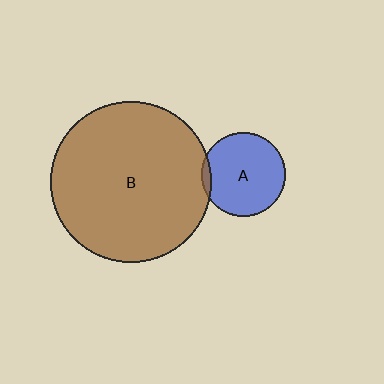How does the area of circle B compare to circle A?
Approximately 3.7 times.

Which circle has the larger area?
Circle B (brown).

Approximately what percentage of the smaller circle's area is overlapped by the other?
Approximately 5%.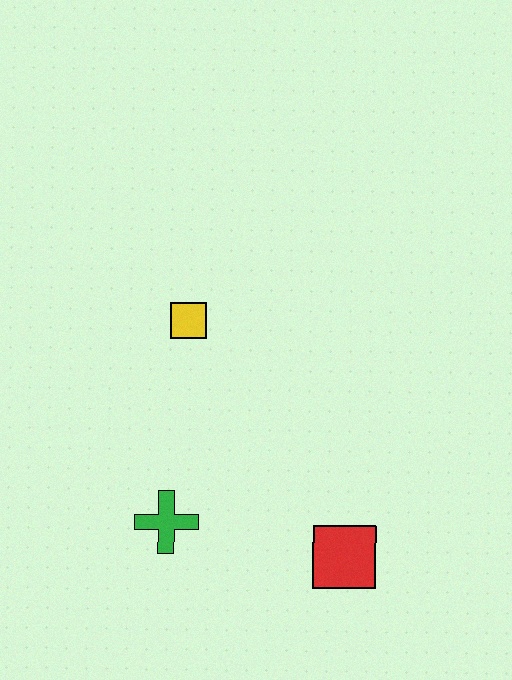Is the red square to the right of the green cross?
Yes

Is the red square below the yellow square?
Yes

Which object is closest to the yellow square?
The green cross is closest to the yellow square.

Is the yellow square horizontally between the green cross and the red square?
Yes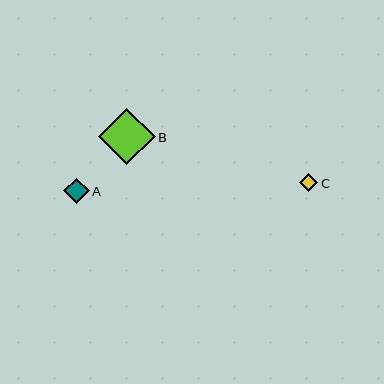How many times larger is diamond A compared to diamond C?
Diamond A is approximately 1.4 times the size of diamond C.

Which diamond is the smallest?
Diamond C is the smallest with a size of approximately 18 pixels.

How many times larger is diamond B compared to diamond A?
Diamond B is approximately 2.2 times the size of diamond A.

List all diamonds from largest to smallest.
From largest to smallest: B, A, C.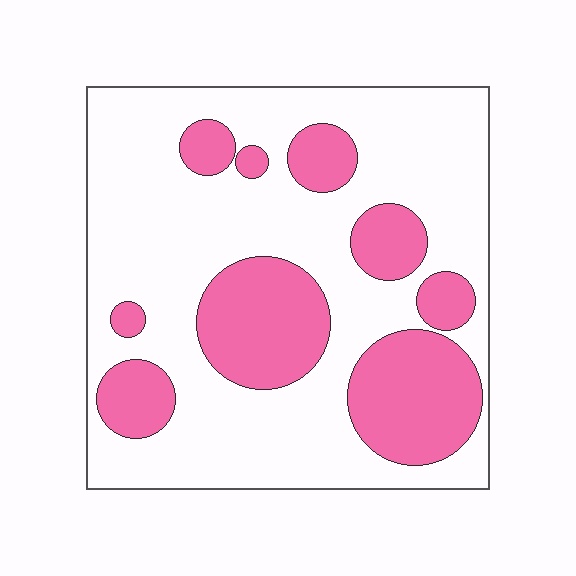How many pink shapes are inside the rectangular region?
9.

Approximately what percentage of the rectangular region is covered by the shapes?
Approximately 30%.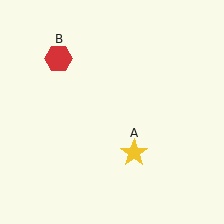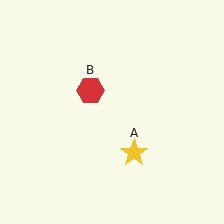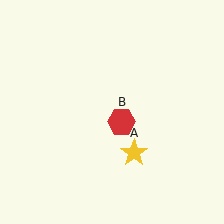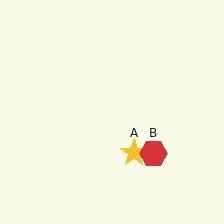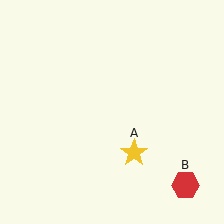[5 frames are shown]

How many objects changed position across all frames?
1 object changed position: red hexagon (object B).